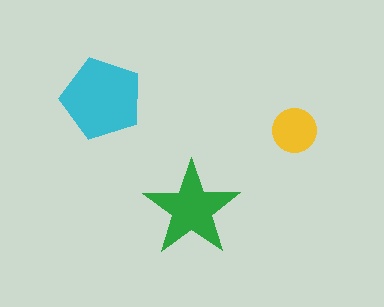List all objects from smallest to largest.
The yellow circle, the green star, the cyan pentagon.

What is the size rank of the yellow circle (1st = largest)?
3rd.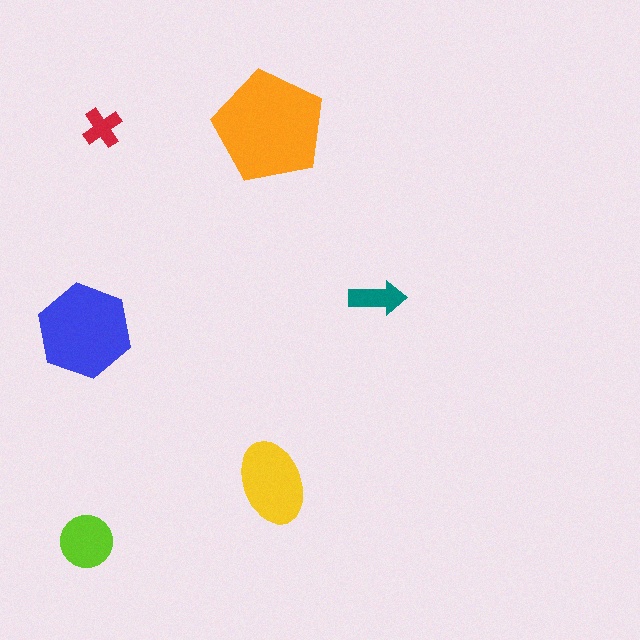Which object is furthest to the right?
The teal arrow is rightmost.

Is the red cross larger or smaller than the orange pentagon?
Smaller.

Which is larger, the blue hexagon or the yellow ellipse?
The blue hexagon.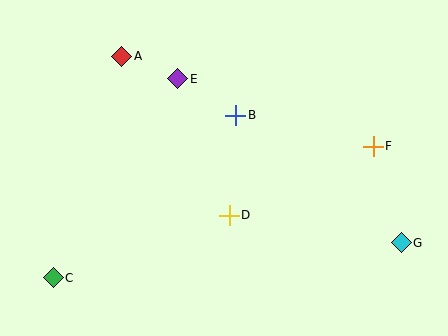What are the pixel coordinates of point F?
Point F is at (373, 146).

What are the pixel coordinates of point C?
Point C is at (53, 278).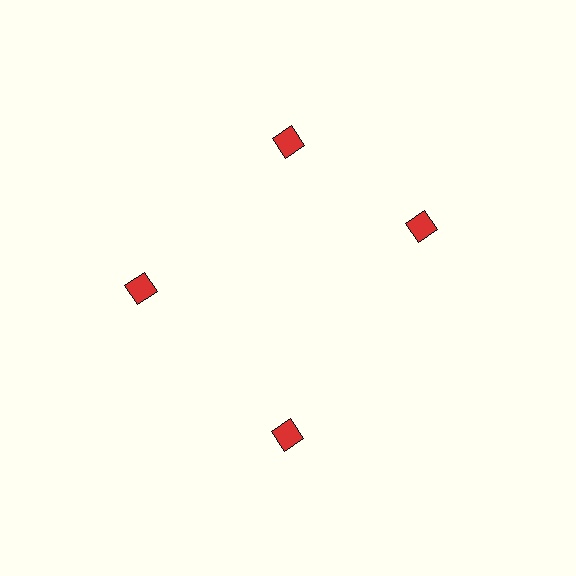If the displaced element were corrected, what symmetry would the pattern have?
It would have 4-fold rotational symmetry — the pattern would map onto itself every 90 degrees.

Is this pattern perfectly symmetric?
No. The 4 red diamonds are arranged in a ring, but one element near the 3 o'clock position is rotated out of alignment along the ring, breaking the 4-fold rotational symmetry.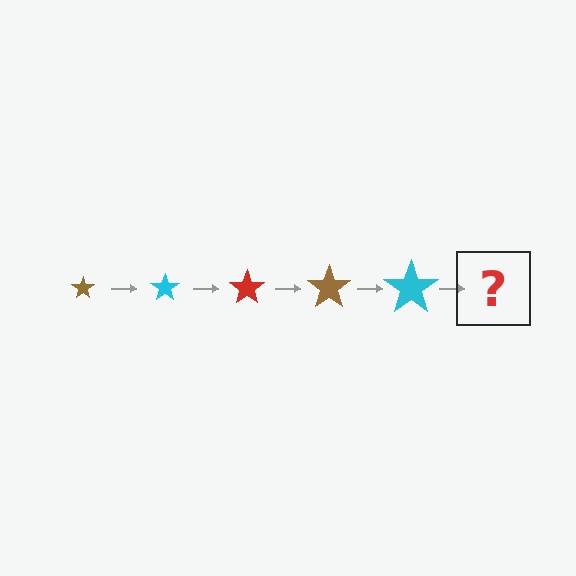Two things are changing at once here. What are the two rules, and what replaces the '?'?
The two rules are that the star grows larger each step and the color cycles through brown, cyan, and red. The '?' should be a red star, larger than the previous one.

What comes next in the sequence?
The next element should be a red star, larger than the previous one.